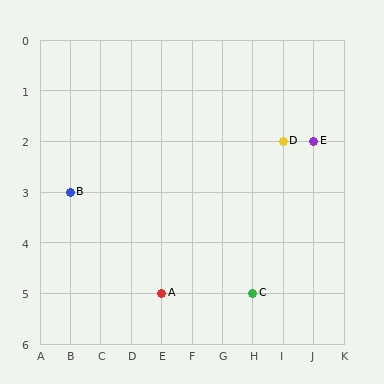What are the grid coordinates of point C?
Point C is at grid coordinates (H, 5).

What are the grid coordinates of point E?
Point E is at grid coordinates (J, 2).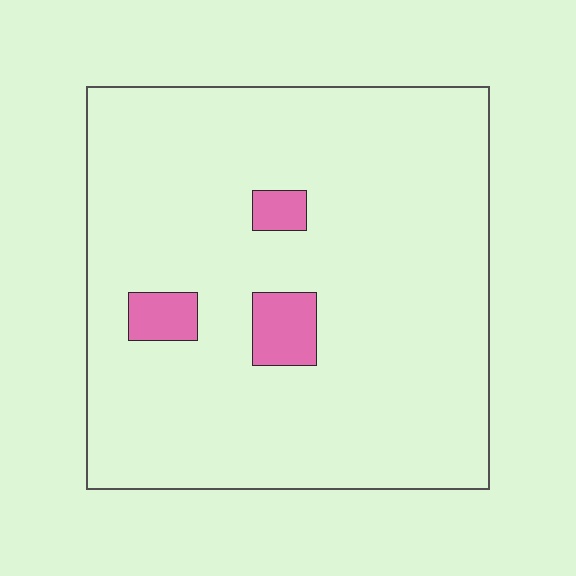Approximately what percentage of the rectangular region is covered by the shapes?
Approximately 5%.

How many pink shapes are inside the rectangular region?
3.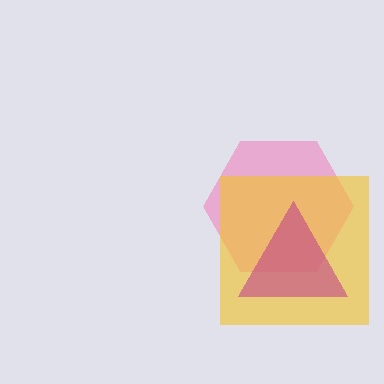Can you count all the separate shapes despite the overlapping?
Yes, there are 3 separate shapes.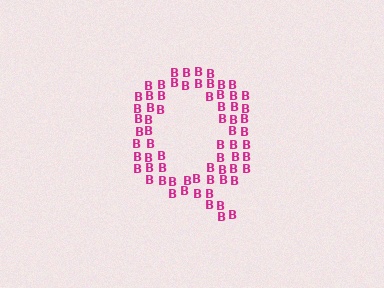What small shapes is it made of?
It is made of small letter B's.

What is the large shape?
The large shape is the letter Q.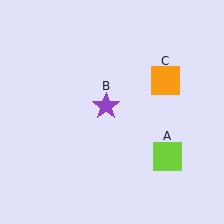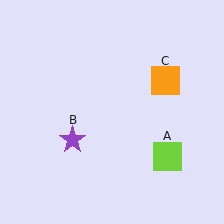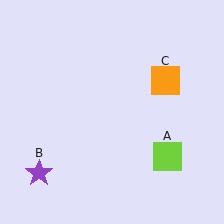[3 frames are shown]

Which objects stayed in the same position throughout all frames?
Lime square (object A) and orange square (object C) remained stationary.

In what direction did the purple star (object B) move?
The purple star (object B) moved down and to the left.